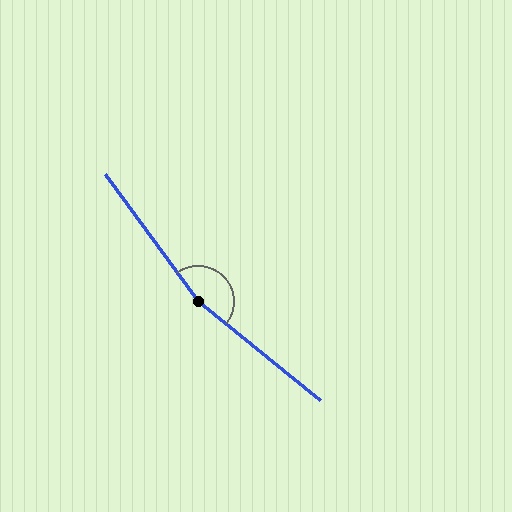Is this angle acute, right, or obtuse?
It is obtuse.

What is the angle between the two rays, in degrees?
Approximately 165 degrees.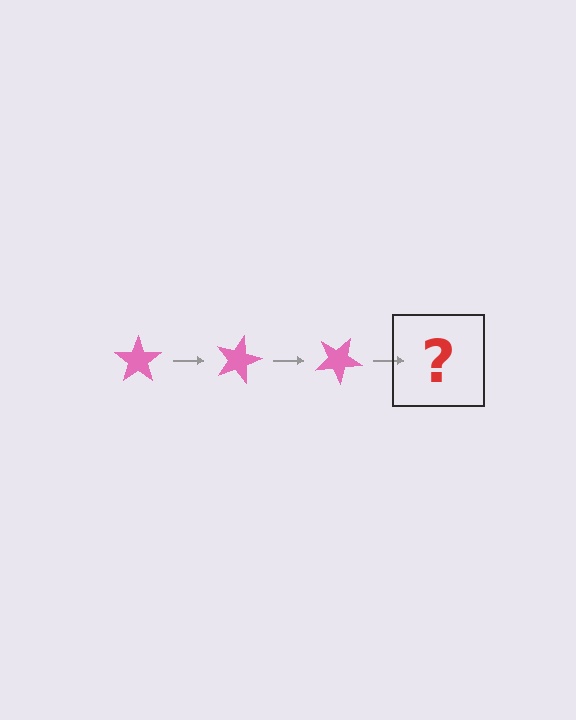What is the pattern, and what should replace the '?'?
The pattern is that the star rotates 15 degrees each step. The '?' should be a pink star rotated 45 degrees.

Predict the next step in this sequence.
The next step is a pink star rotated 45 degrees.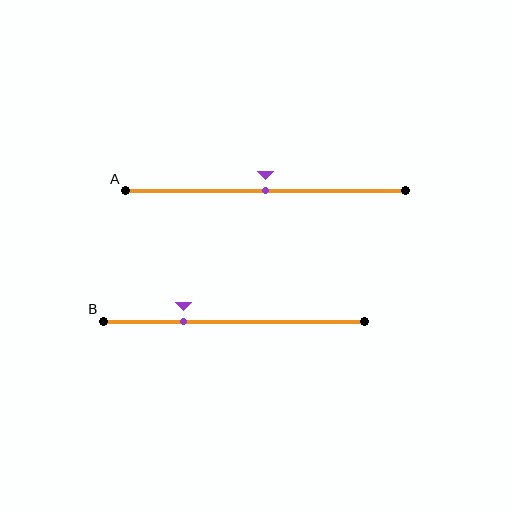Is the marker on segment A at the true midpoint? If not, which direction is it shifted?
Yes, the marker on segment A is at the true midpoint.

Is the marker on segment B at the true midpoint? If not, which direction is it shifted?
No, the marker on segment B is shifted to the left by about 19% of the segment length.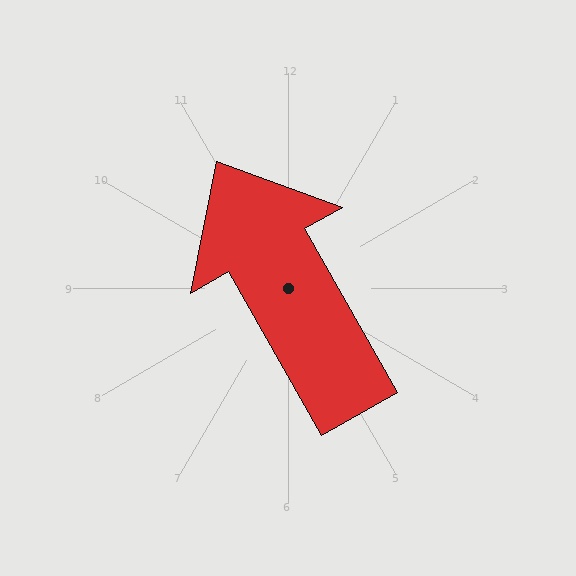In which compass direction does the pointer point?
Northwest.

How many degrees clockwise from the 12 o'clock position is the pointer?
Approximately 330 degrees.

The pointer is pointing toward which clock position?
Roughly 11 o'clock.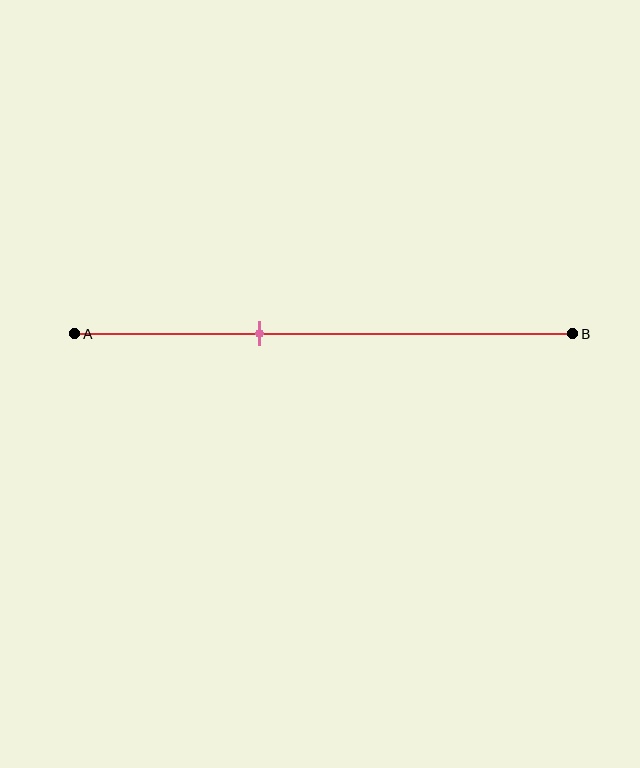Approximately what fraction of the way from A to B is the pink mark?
The pink mark is approximately 35% of the way from A to B.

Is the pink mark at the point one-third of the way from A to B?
No, the mark is at about 35% from A, not at the 33% one-third point.